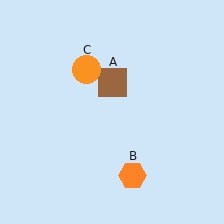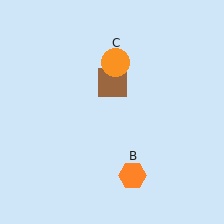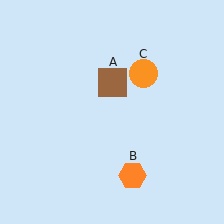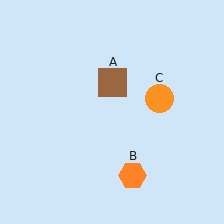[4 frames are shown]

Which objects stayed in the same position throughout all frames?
Brown square (object A) and orange hexagon (object B) remained stationary.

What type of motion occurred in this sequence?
The orange circle (object C) rotated clockwise around the center of the scene.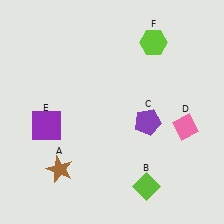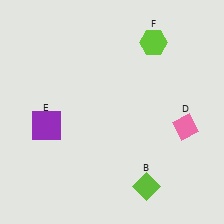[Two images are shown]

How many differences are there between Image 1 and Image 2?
There are 2 differences between the two images.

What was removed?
The brown star (A), the purple pentagon (C) were removed in Image 2.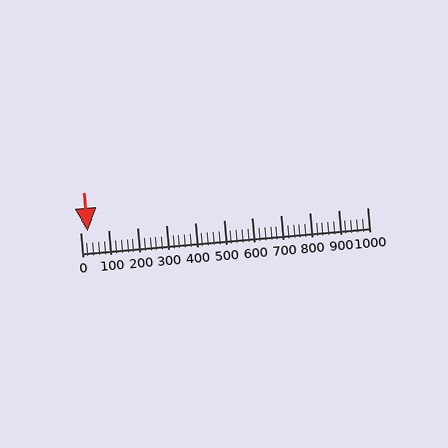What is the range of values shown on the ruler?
The ruler shows values from 0 to 1000.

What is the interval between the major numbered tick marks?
The major tick marks are spaced 100 units apart.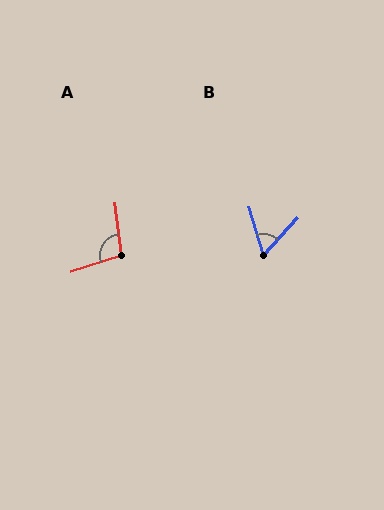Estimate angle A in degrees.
Approximately 102 degrees.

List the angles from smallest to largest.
B (59°), A (102°).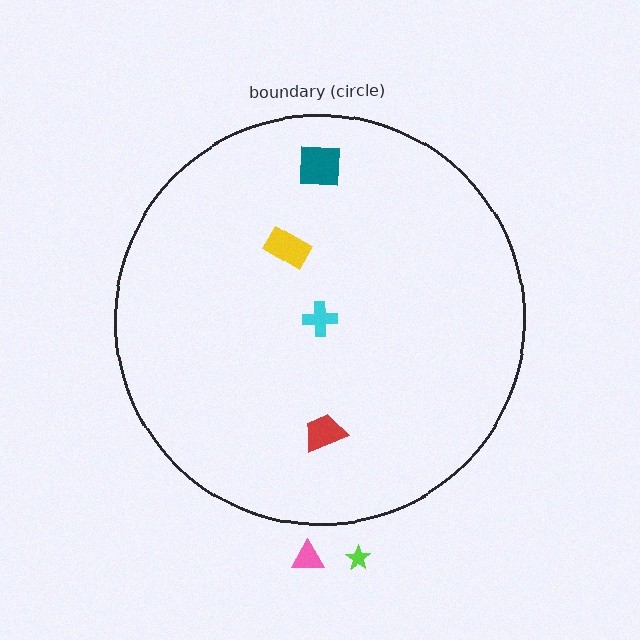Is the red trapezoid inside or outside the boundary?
Inside.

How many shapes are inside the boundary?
4 inside, 2 outside.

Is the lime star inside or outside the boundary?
Outside.